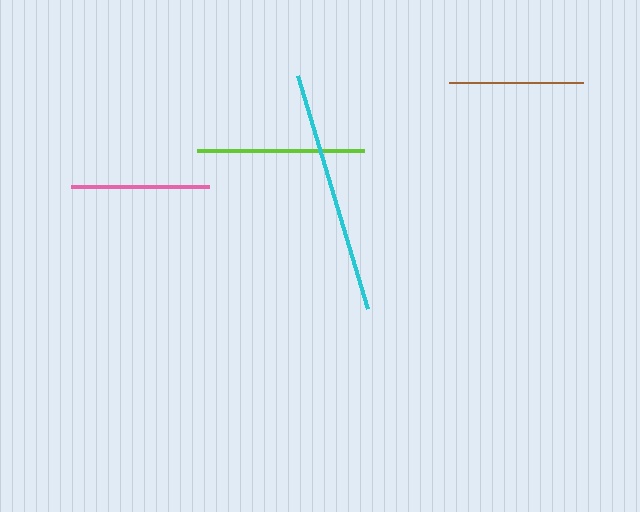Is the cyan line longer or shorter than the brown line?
The cyan line is longer than the brown line.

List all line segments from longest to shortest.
From longest to shortest: cyan, lime, pink, brown.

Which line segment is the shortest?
The brown line is the shortest at approximately 134 pixels.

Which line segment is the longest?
The cyan line is the longest at approximately 244 pixels.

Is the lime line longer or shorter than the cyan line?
The cyan line is longer than the lime line.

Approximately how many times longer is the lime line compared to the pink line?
The lime line is approximately 1.2 times the length of the pink line.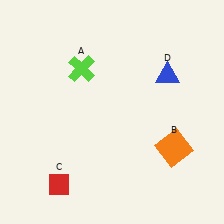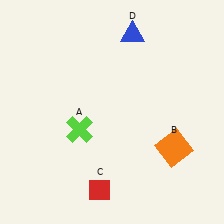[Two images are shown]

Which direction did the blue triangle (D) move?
The blue triangle (D) moved up.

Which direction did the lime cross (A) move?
The lime cross (A) moved down.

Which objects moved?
The objects that moved are: the lime cross (A), the red diamond (C), the blue triangle (D).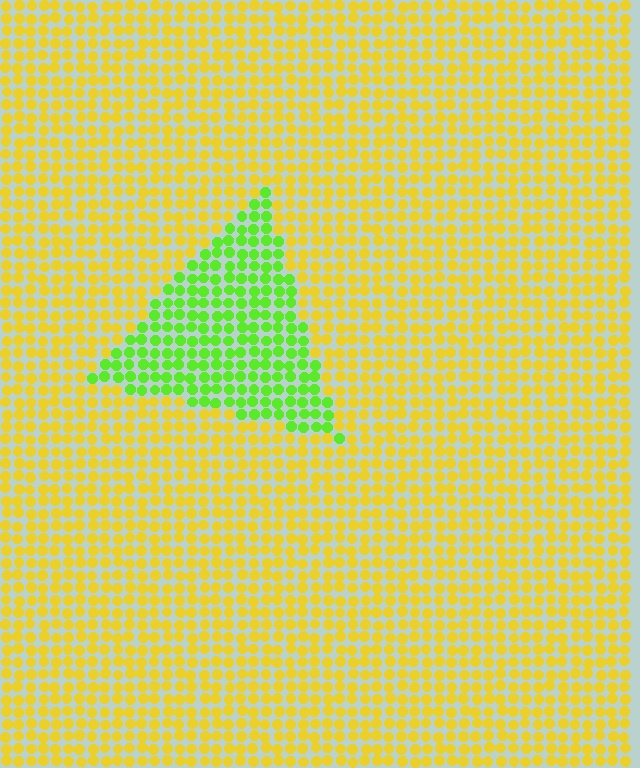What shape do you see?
I see a triangle.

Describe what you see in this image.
The image is filled with small yellow elements in a uniform arrangement. A triangle-shaped region is visible where the elements are tinted to a slightly different hue, forming a subtle color boundary.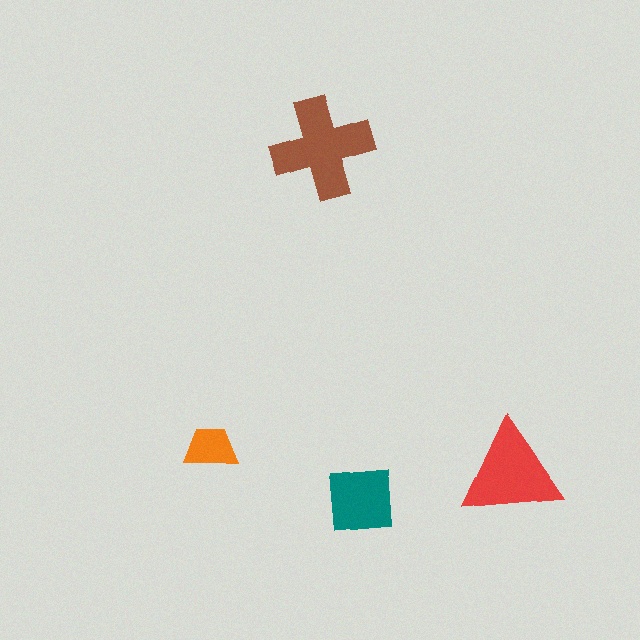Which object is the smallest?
The orange trapezoid.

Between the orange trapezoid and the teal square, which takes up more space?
The teal square.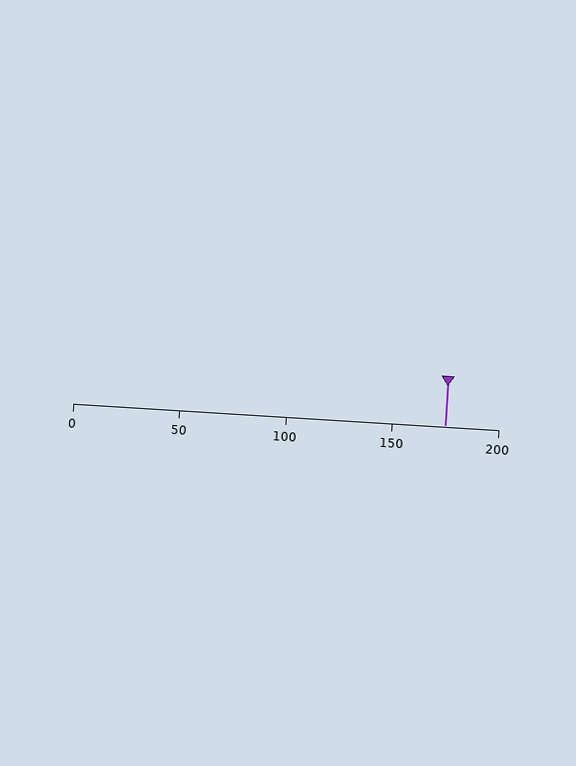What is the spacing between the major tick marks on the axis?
The major ticks are spaced 50 apart.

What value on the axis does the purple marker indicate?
The marker indicates approximately 175.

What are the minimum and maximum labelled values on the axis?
The axis runs from 0 to 200.